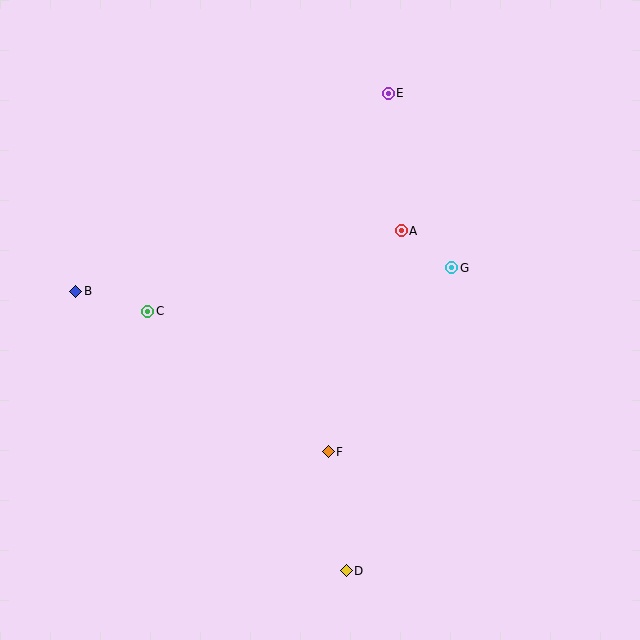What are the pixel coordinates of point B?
Point B is at (76, 291).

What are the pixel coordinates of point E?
Point E is at (388, 93).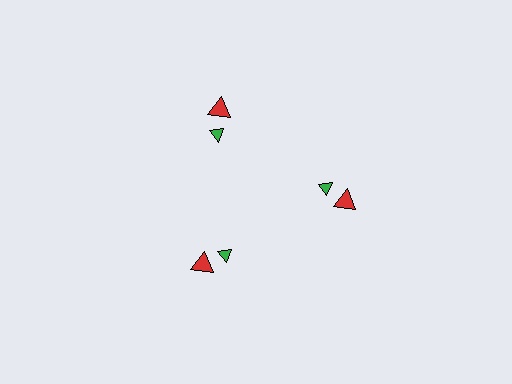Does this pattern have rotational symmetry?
Yes, this pattern has 3-fold rotational symmetry. It looks the same after rotating 120 degrees around the center.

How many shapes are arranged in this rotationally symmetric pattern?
There are 6 shapes, arranged in 3 groups of 2.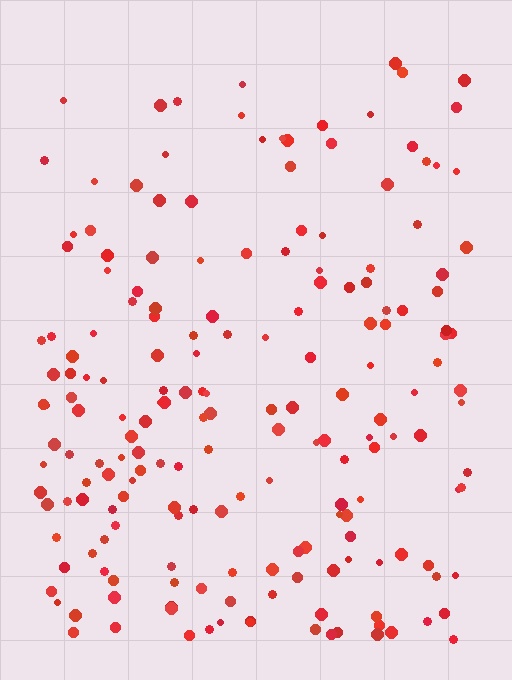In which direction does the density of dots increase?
From top to bottom, with the bottom side densest.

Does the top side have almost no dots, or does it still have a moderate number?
Still a moderate number, just noticeably fewer than the bottom.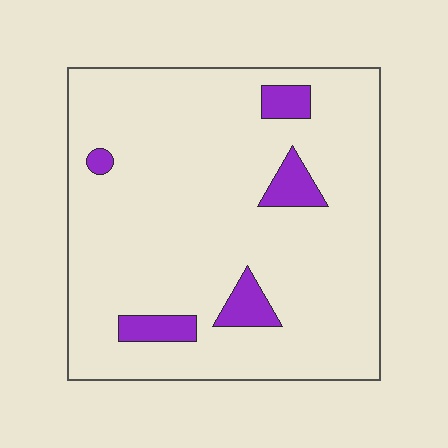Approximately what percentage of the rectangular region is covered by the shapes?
Approximately 10%.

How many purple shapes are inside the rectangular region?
5.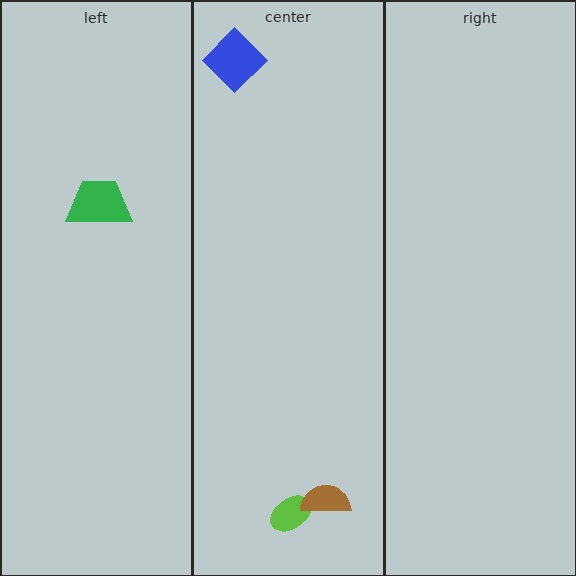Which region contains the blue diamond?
The center region.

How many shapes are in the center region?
3.